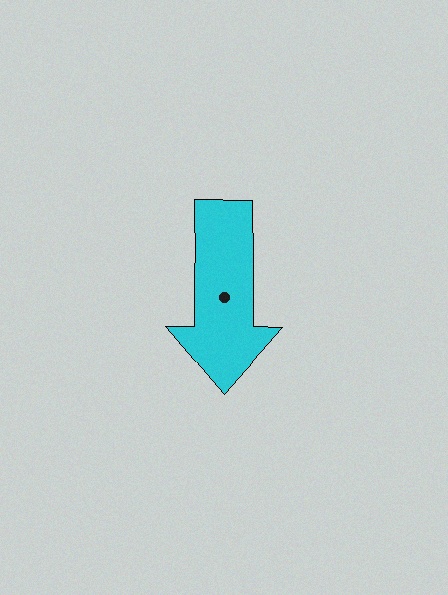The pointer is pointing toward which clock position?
Roughly 6 o'clock.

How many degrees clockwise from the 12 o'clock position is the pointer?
Approximately 180 degrees.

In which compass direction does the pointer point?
South.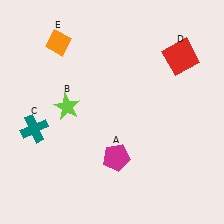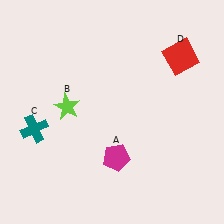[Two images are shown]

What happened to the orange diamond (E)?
The orange diamond (E) was removed in Image 2. It was in the top-left area of Image 1.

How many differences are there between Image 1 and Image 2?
There is 1 difference between the two images.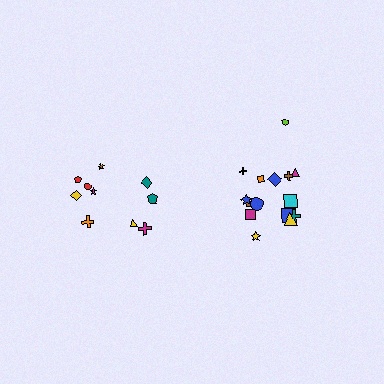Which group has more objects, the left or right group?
The right group.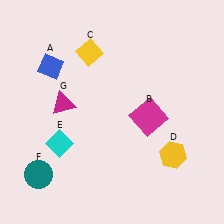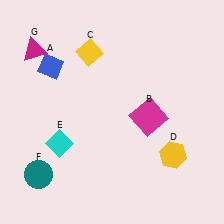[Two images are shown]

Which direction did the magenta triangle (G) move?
The magenta triangle (G) moved up.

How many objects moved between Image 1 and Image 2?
1 object moved between the two images.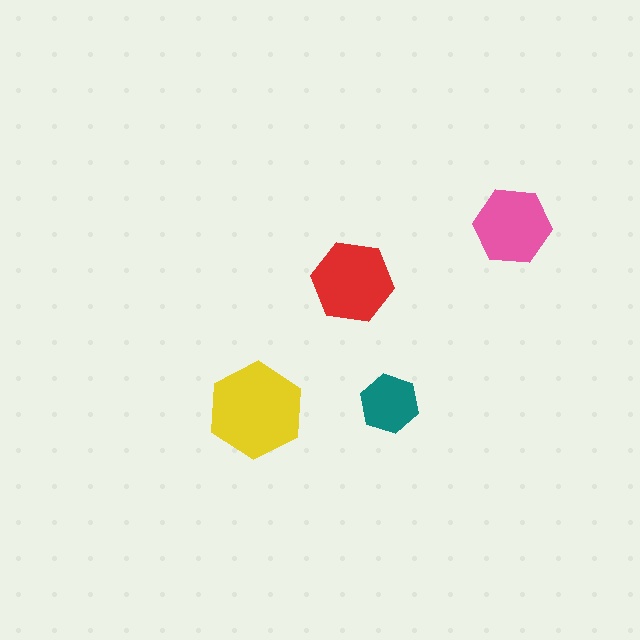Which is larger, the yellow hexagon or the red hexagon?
The yellow one.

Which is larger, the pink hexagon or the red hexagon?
The red one.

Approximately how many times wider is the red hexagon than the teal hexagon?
About 1.5 times wider.